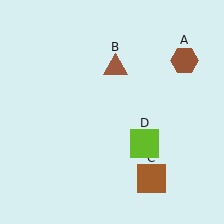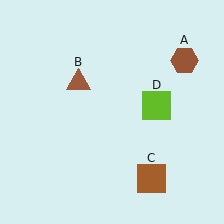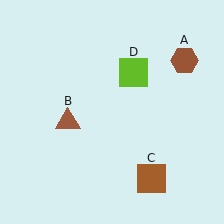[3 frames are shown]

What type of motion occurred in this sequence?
The brown triangle (object B), lime square (object D) rotated counterclockwise around the center of the scene.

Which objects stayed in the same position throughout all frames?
Brown hexagon (object A) and brown square (object C) remained stationary.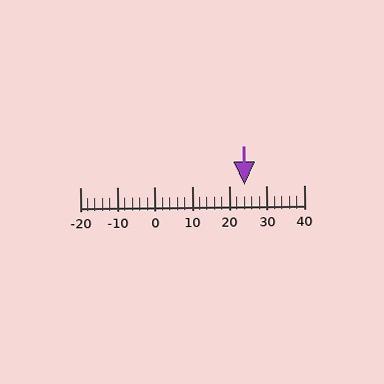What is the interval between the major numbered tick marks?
The major tick marks are spaced 10 units apart.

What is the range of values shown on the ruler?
The ruler shows values from -20 to 40.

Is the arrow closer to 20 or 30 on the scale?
The arrow is closer to 20.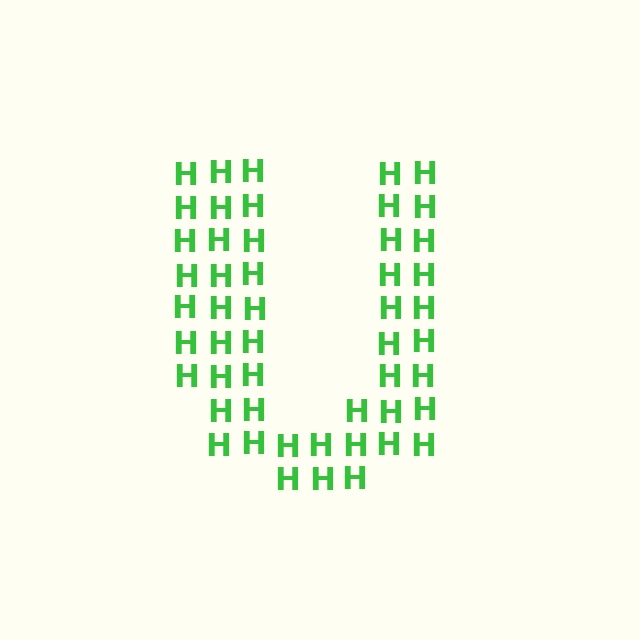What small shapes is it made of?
It is made of small letter H's.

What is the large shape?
The large shape is the letter U.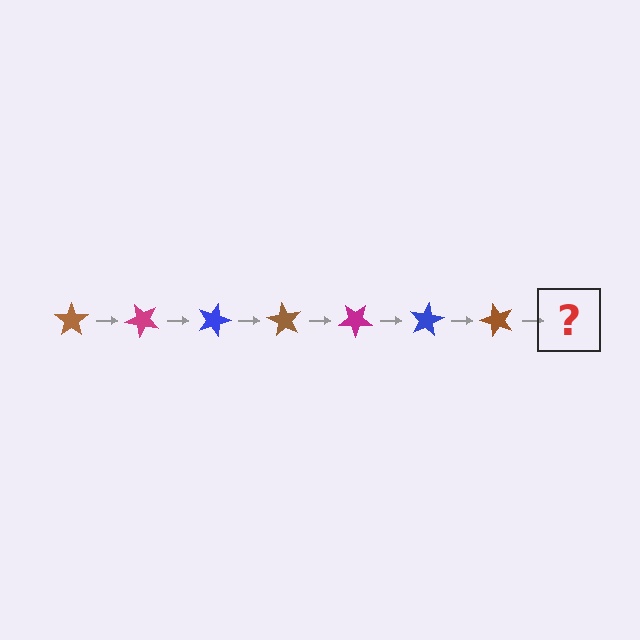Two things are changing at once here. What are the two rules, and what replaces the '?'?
The two rules are that it rotates 45 degrees each step and the color cycles through brown, magenta, and blue. The '?' should be a magenta star, rotated 315 degrees from the start.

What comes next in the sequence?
The next element should be a magenta star, rotated 315 degrees from the start.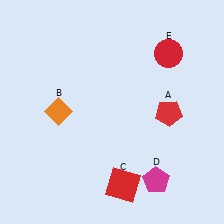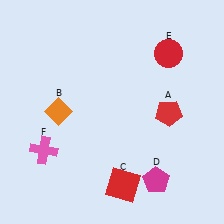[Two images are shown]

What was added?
A pink cross (F) was added in Image 2.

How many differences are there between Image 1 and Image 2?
There is 1 difference between the two images.